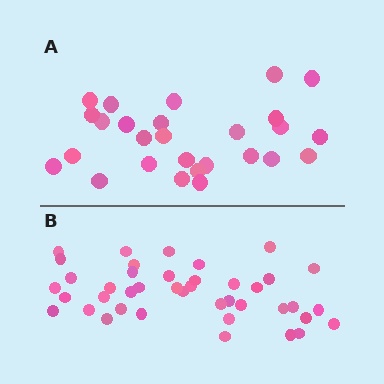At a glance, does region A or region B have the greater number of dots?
Region B (the bottom region) has more dots.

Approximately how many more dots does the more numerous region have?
Region B has approximately 15 more dots than region A.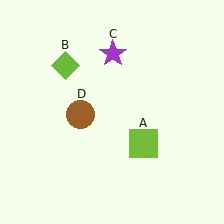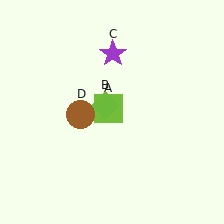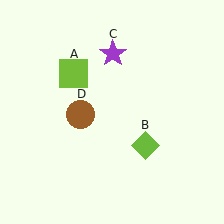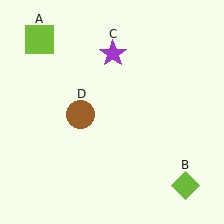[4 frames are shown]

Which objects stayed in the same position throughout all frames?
Purple star (object C) and brown circle (object D) remained stationary.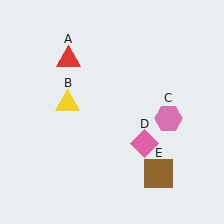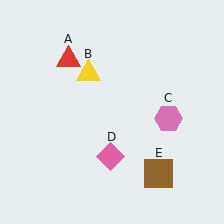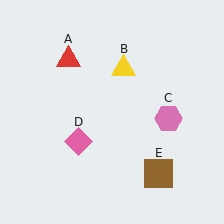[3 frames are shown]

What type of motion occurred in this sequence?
The yellow triangle (object B), pink diamond (object D) rotated clockwise around the center of the scene.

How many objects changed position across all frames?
2 objects changed position: yellow triangle (object B), pink diamond (object D).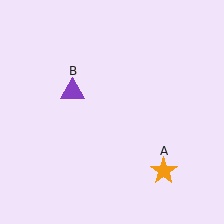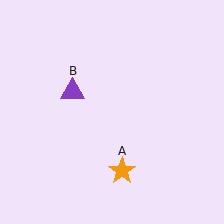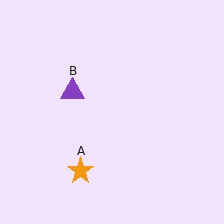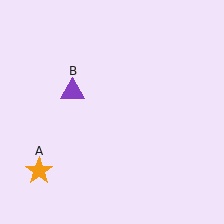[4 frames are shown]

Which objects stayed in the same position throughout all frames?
Purple triangle (object B) remained stationary.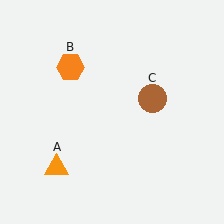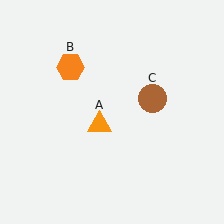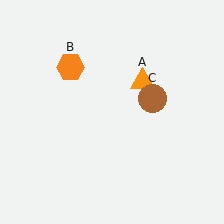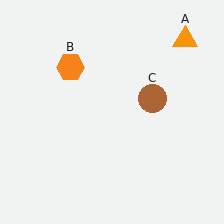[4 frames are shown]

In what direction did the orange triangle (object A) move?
The orange triangle (object A) moved up and to the right.